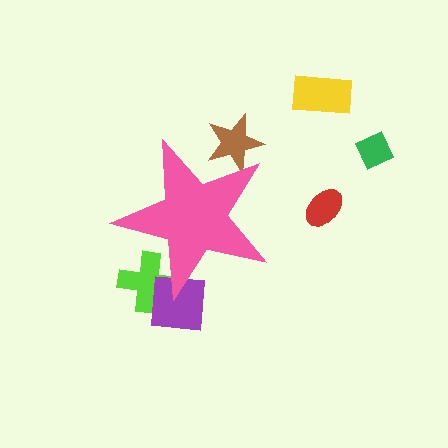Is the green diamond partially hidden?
No, the green diamond is fully visible.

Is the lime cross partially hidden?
Yes, the lime cross is partially hidden behind the pink star.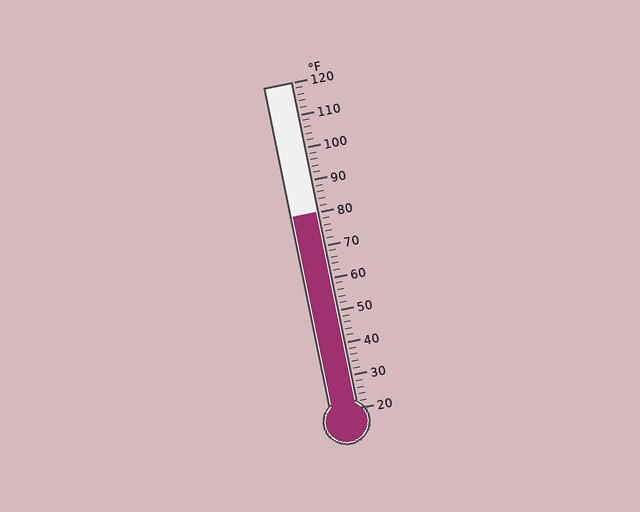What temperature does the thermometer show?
The thermometer shows approximately 80°F.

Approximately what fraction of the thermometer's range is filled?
The thermometer is filled to approximately 60% of its range.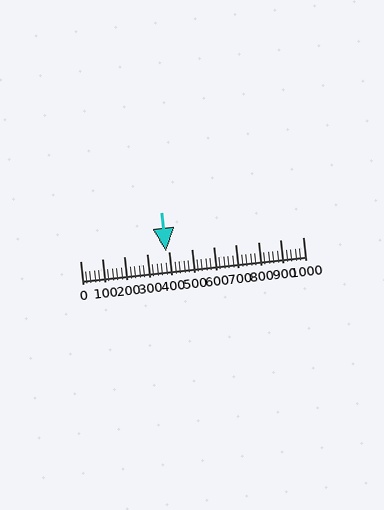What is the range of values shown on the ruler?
The ruler shows values from 0 to 1000.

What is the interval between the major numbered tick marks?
The major tick marks are spaced 100 units apart.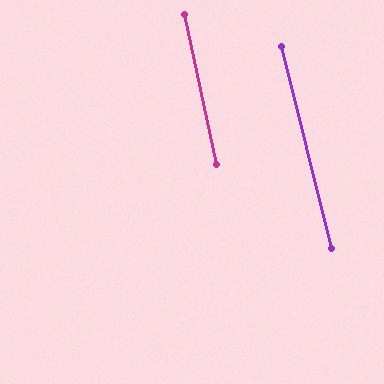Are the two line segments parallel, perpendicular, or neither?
Parallel — their directions differ by only 1.8°.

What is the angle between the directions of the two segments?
Approximately 2 degrees.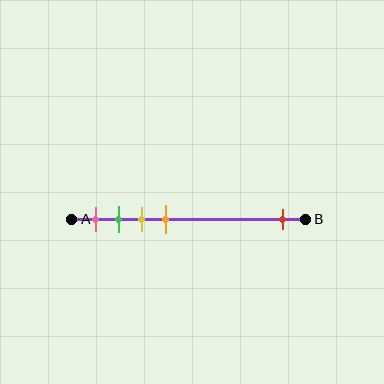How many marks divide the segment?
There are 5 marks dividing the segment.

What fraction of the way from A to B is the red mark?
The red mark is approximately 90% (0.9) of the way from A to B.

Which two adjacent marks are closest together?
The green and yellow marks are the closest adjacent pair.